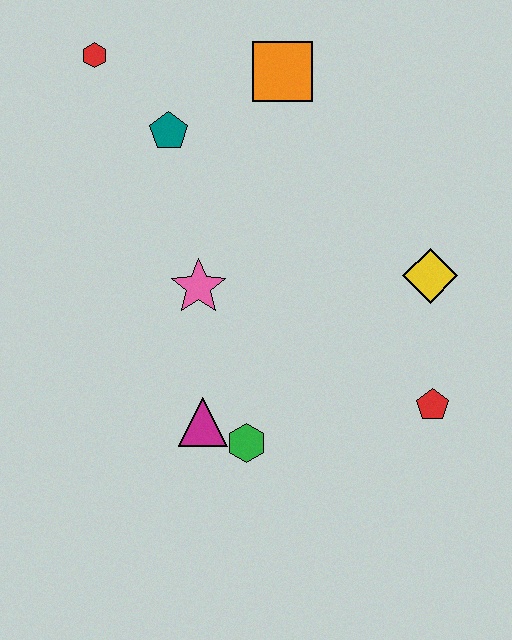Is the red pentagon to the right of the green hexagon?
Yes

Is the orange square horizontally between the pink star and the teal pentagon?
No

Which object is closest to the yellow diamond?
The red pentagon is closest to the yellow diamond.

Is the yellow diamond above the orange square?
No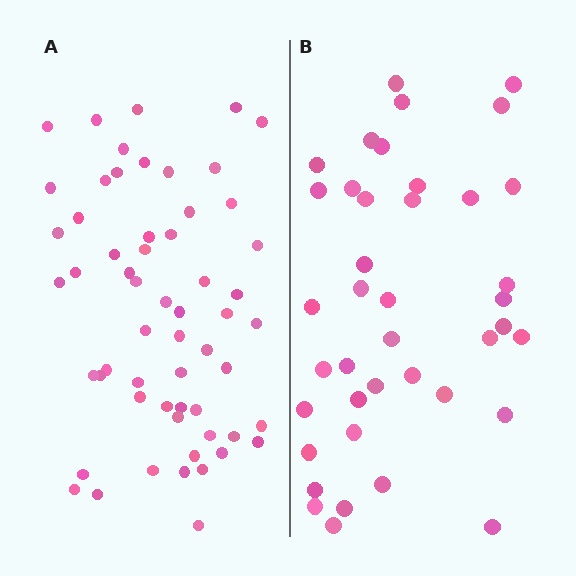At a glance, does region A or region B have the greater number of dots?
Region A (the left region) has more dots.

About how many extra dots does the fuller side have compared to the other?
Region A has approximately 20 more dots than region B.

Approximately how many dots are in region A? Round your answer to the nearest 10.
About 60 dots. (The exact count is 58, which rounds to 60.)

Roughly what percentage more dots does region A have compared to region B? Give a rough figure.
About 45% more.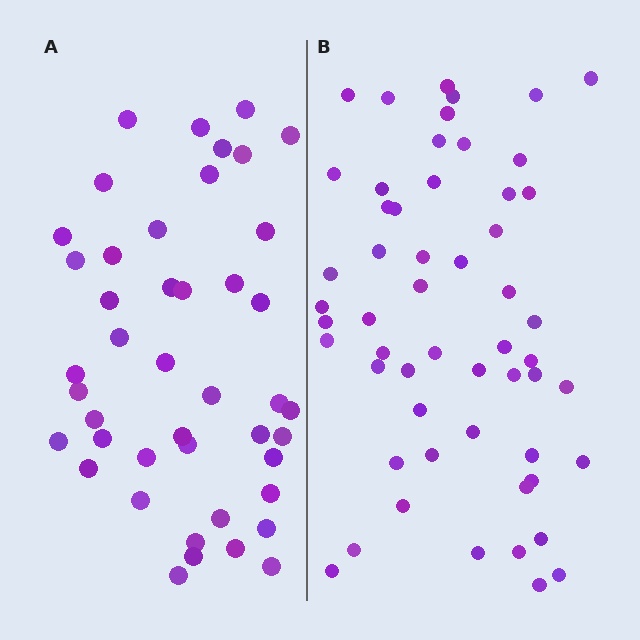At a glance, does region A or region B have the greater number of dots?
Region B (the right region) has more dots.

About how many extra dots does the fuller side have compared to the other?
Region B has roughly 12 or so more dots than region A.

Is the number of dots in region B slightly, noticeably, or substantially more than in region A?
Region B has noticeably more, but not dramatically so. The ratio is roughly 1.2 to 1.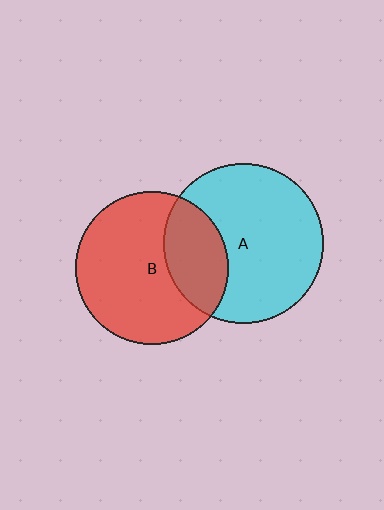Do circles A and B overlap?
Yes.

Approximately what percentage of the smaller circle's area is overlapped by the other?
Approximately 30%.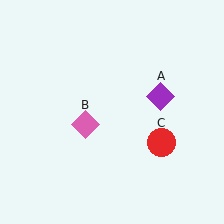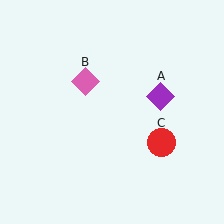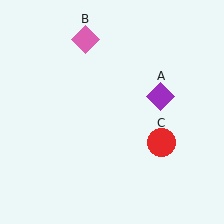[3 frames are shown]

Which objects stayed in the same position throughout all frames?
Purple diamond (object A) and red circle (object C) remained stationary.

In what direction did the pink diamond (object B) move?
The pink diamond (object B) moved up.